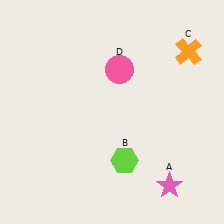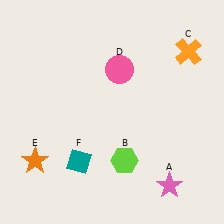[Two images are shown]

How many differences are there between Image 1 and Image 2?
There are 2 differences between the two images.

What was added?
An orange star (E), a teal diamond (F) were added in Image 2.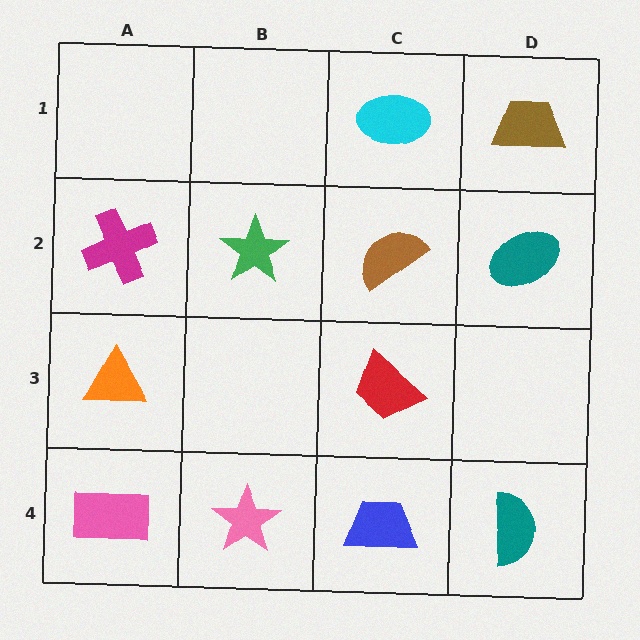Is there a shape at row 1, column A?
No, that cell is empty.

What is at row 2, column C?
A brown semicircle.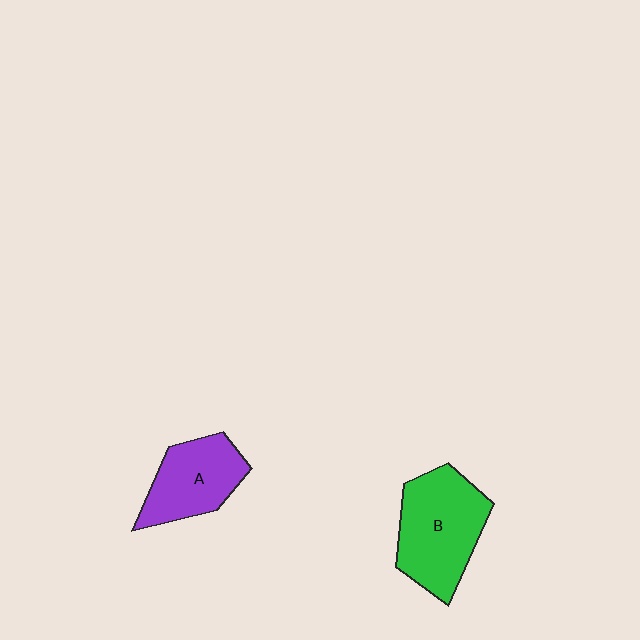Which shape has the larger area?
Shape B (green).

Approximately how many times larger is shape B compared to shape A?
Approximately 1.3 times.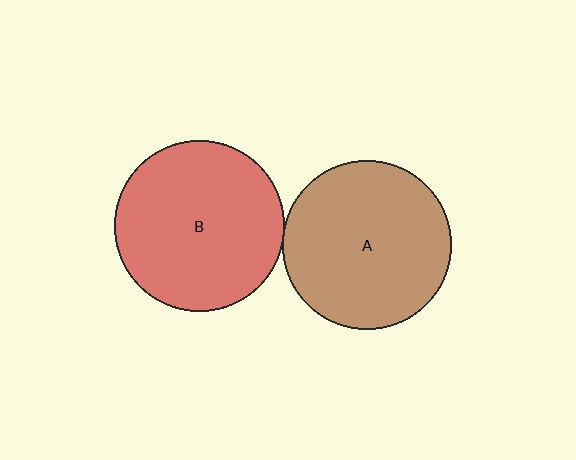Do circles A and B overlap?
Yes.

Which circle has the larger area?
Circle B (red).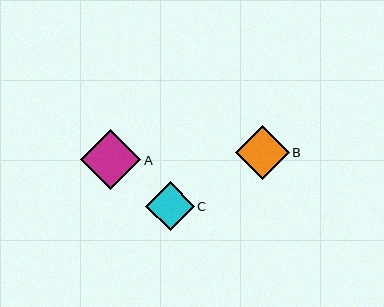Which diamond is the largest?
Diamond A is the largest with a size of approximately 60 pixels.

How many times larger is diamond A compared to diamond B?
Diamond A is approximately 1.1 times the size of diamond B.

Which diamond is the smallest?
Diamond C is the smallest with a size of approximately 49 pixels.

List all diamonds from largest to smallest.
From largest to smallest: A, B, C.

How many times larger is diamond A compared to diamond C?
Diamond A is approximately 1.2 times the size of diamond C.